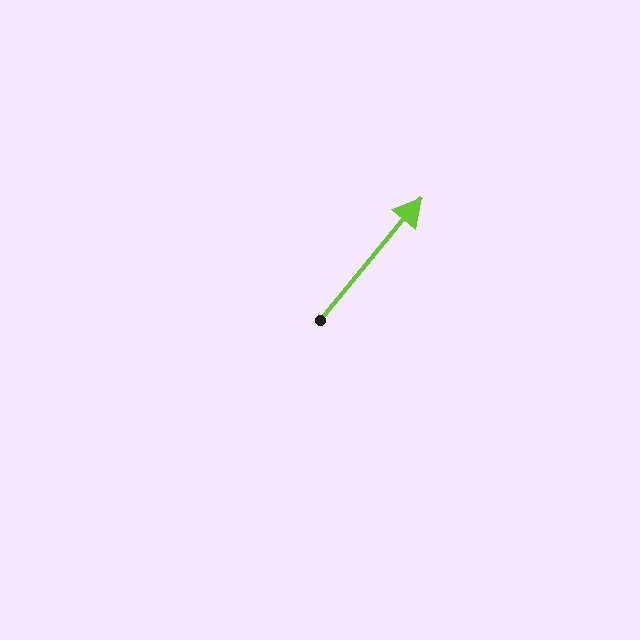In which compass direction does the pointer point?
Northeast.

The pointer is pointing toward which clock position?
Roughly 1 o'clock.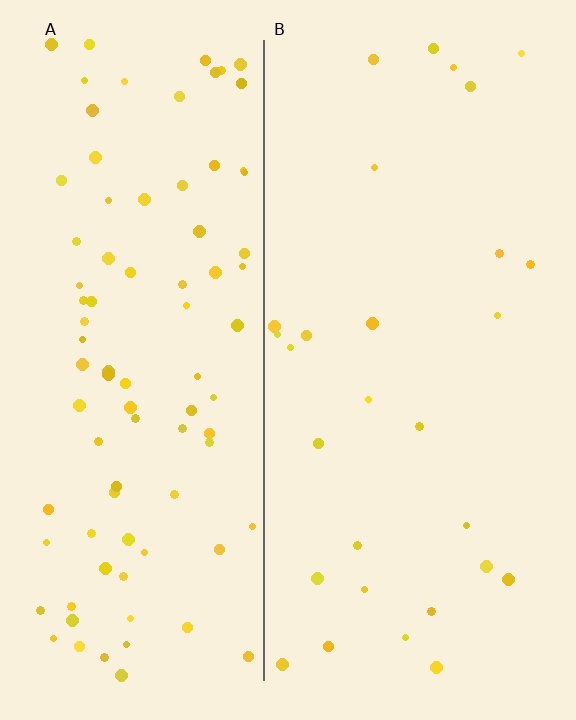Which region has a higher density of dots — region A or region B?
A (the left).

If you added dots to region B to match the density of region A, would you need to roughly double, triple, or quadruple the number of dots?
Approximately triple.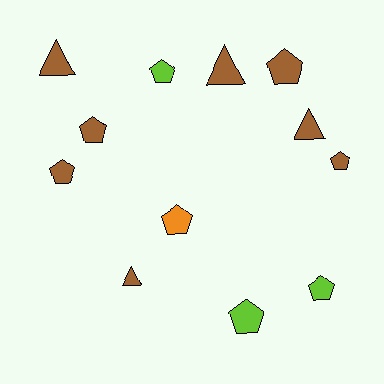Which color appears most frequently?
Brown, with 8 objects.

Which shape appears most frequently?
Pentagon, with 8 objects.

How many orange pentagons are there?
There is 1 orange pentagon.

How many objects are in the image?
There are 12 objects.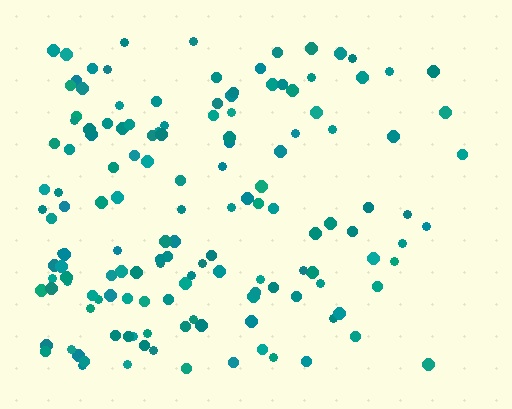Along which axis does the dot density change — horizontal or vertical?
Horizontal.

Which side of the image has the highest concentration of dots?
The left.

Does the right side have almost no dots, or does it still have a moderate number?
Still a moderate number, just noticeably fewer than the left.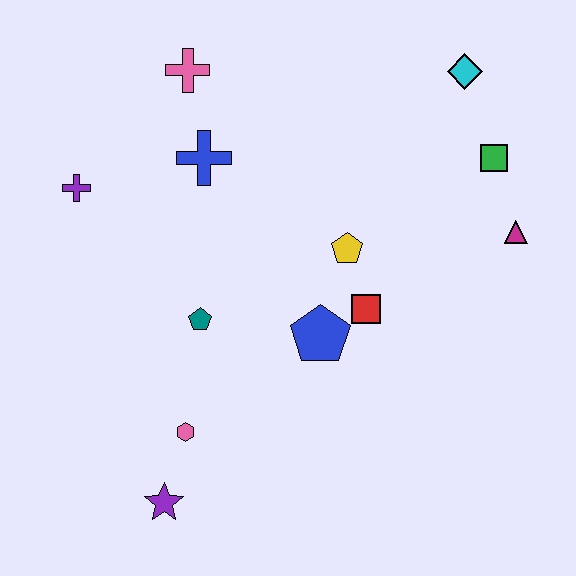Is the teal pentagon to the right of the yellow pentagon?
No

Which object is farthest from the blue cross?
The purple star is farthest from the blue cross.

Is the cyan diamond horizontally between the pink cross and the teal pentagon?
No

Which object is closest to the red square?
The blue pentagon is closest to the red square.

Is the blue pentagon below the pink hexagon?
No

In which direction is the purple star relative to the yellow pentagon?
The purple star is below the yellow pentagon.